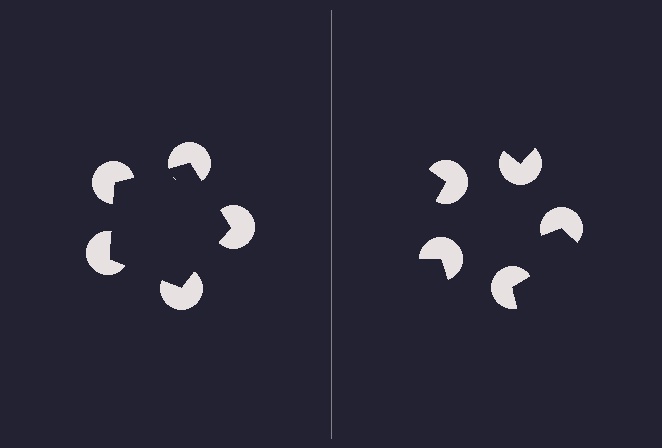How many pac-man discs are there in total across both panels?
10 — 5 on each side.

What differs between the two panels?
The pac-man discs are positioned identically on both sides; only the wedge orientations differ. On the left they align to a pentagon; on the right they are misaligned.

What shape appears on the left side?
An illusory pentagon.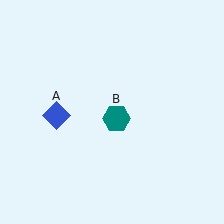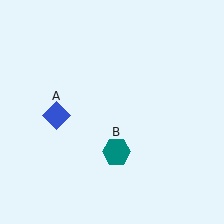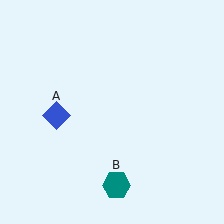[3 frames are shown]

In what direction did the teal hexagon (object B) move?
The teal hexagon (object B) moved down.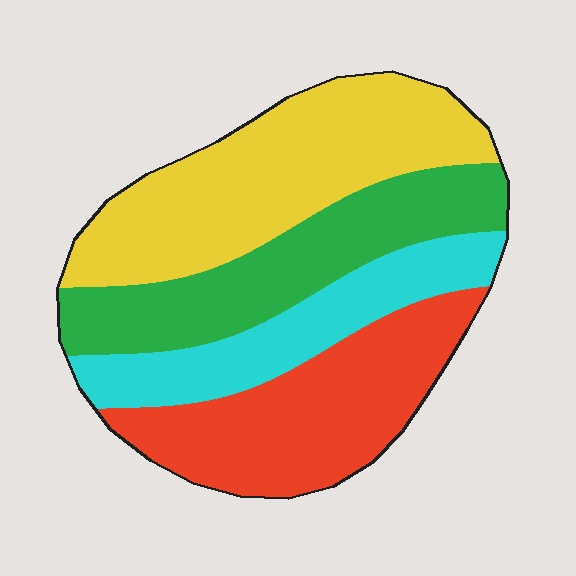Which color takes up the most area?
Yellow, at roughly 30%.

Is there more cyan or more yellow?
Yellow.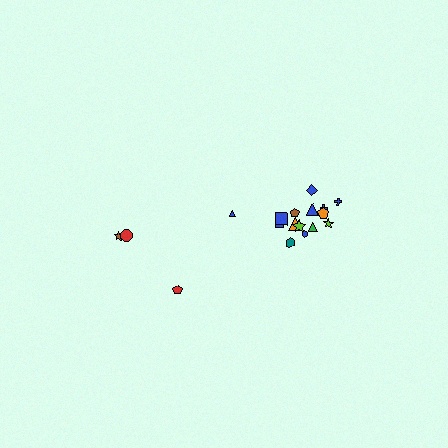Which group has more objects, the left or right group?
The right group.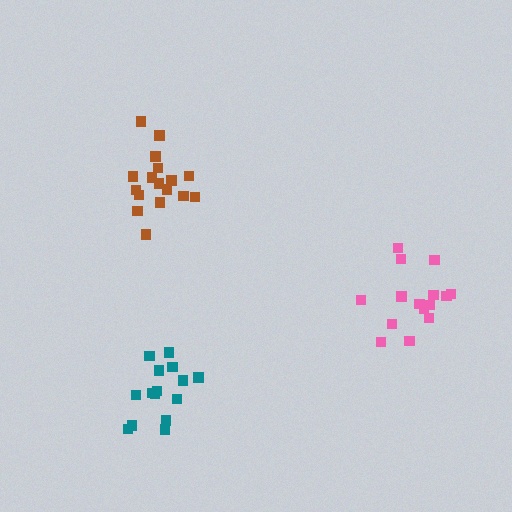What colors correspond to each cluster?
The clusters are colored: pink, brown, teal.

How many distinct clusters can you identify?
There are 3 distinct clusters.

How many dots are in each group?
Group 1: 15 dots, Group 2: 17 dots, Group 3: 15 dots (47 total).